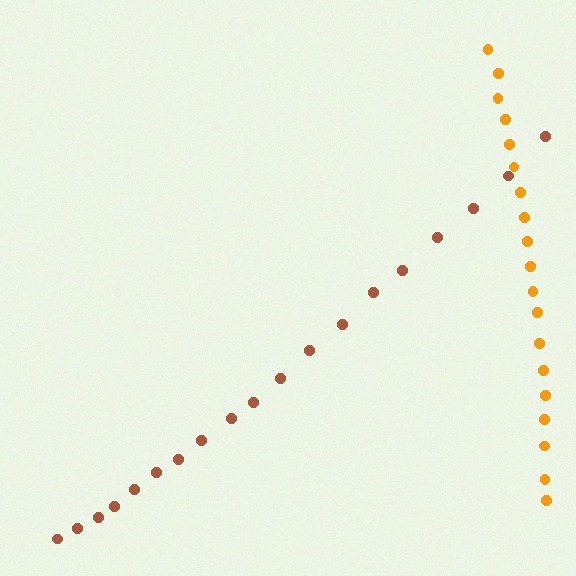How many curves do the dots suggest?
There are 2 distinct paths.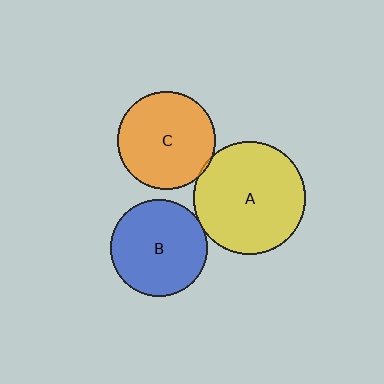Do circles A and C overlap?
Yes.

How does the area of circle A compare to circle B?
Approximately 1.4 times.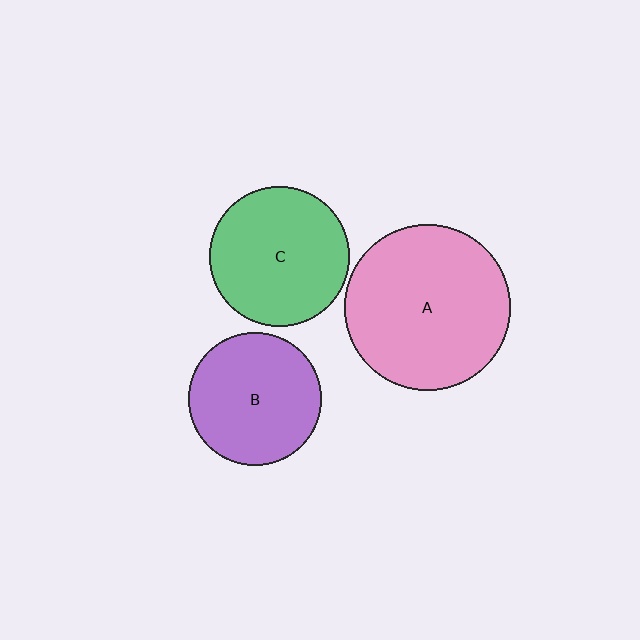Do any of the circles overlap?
No, none of the circles overlap.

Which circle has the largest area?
Circle A (pink).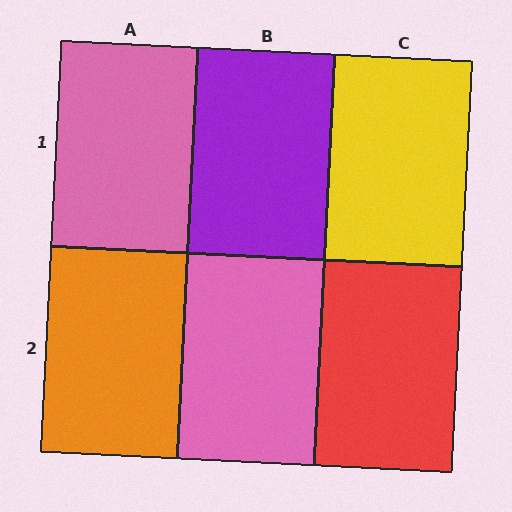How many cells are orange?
1 cell is orange.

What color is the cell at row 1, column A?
Pink.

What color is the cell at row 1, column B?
Purple.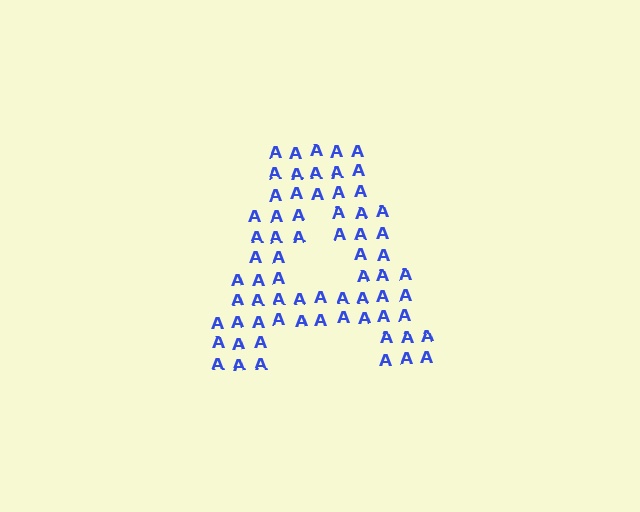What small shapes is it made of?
It is made of small letter A's.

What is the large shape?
The large shape is the letter A.